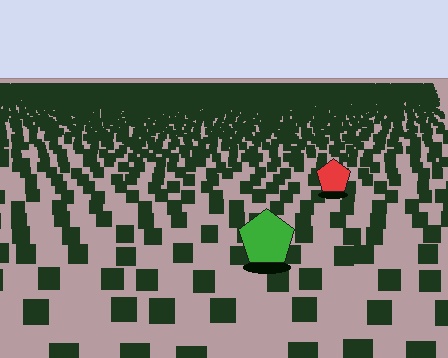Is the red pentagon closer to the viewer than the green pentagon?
No. The green pentagon is closer — you can tell from the texture gradient: the ground texture is coarser near it.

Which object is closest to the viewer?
The green pentagon is closest. The texture marks near it are larger and more spread out.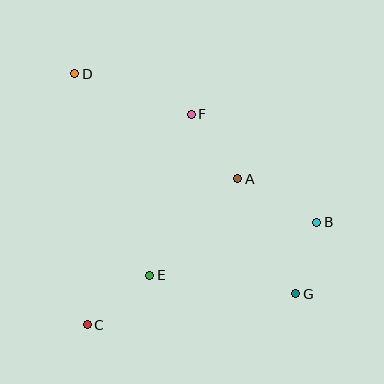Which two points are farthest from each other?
Points D and G are farthest from each other.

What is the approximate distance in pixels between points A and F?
The distance between A and F is approximately 79 pixels.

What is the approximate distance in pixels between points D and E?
The distance between D and E is approximately 215 pixels.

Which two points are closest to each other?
Points B and G are closest to each other.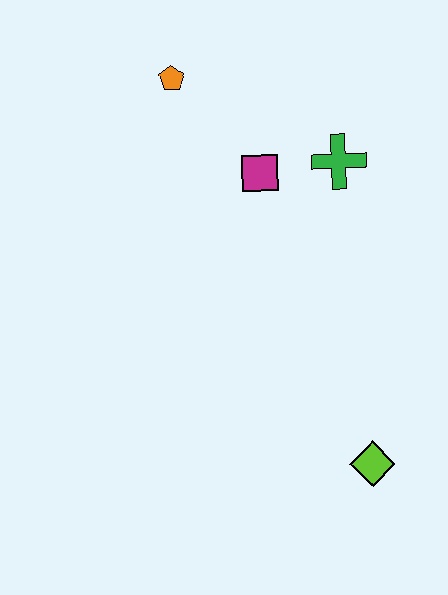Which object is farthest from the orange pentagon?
The lime diamond is farthest from the orange pentagon.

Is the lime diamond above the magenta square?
No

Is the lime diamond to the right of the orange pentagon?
Yes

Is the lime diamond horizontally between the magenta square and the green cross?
No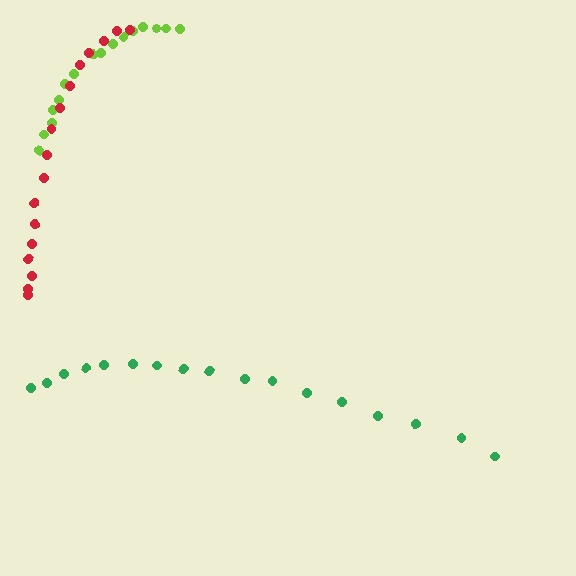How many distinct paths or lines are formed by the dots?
There are 3 distinct paths.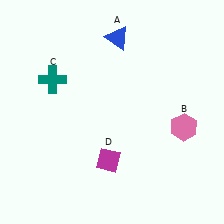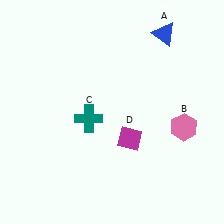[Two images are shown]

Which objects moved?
The objects that moved are: the blue triangle (A), the teal cross (C), the magenta diamond (D).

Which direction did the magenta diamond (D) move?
The magenta diamond (D) moved up.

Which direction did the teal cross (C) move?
The teal cross (C) moved down.